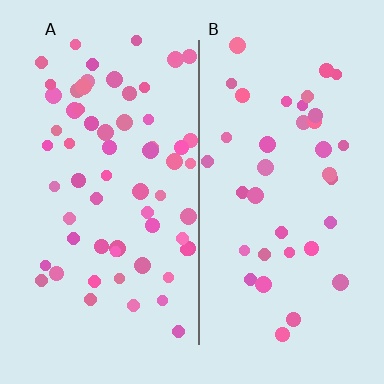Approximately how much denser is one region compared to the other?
Approximately 1.7× — region A over region B.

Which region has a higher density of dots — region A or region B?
A (the left).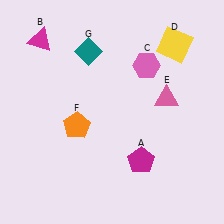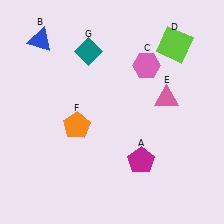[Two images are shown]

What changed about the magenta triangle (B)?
In Image 1, B is magenta. In Image 2, it changed to blue.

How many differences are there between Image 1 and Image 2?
There are 2 differences between the two images.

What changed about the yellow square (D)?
In Image 1, D is yellow. In Image 2, it changed to lime.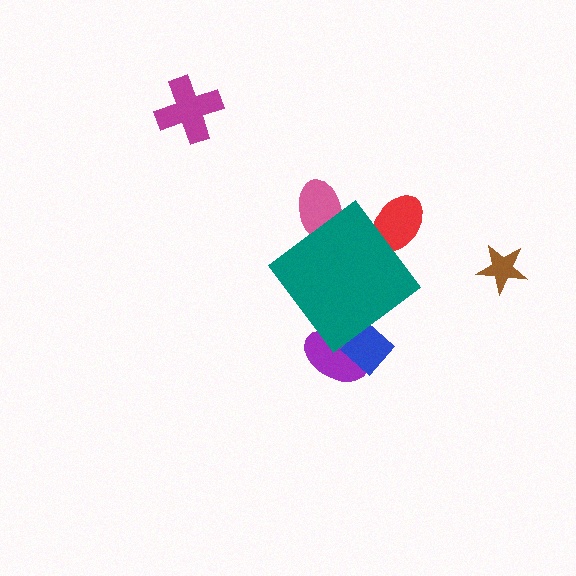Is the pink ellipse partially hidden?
Yes, the pink ellipse is partially hidden behind the teal diamond.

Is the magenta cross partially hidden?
No, the magenta cross is fully visible.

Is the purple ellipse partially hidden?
Yes, the purple ellipse is partially hidden behind the teal diamond.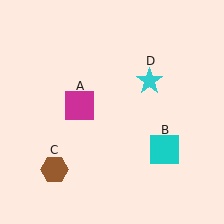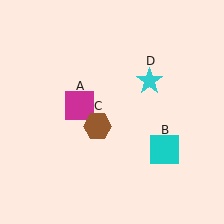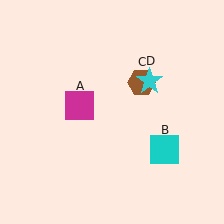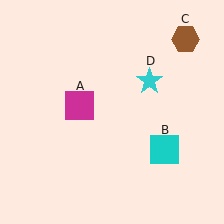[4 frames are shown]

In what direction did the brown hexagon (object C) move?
The brown hexagon (object C) moved up and to the right.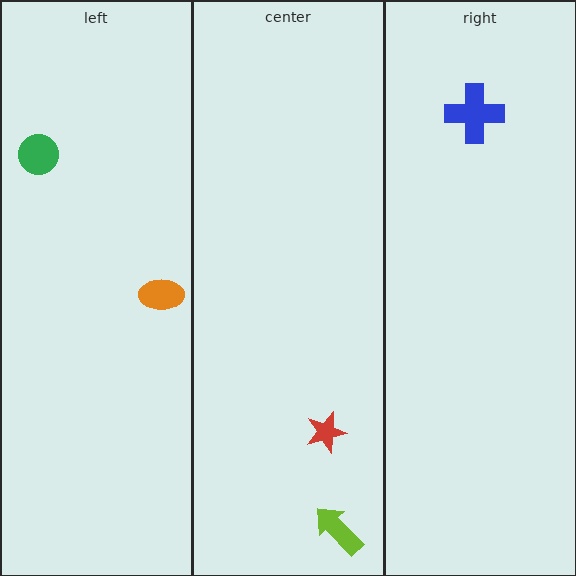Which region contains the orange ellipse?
The left region.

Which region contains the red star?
The center region.